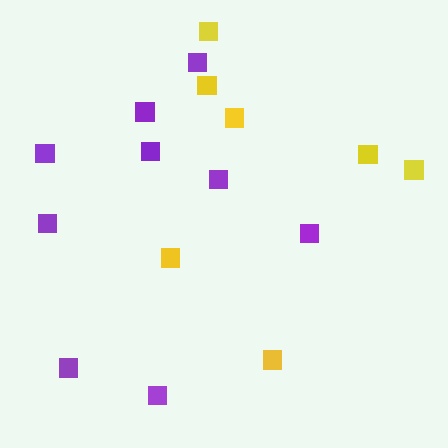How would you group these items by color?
There are 2 groups: one group of purple squares (9) and one group of yellow squares (7).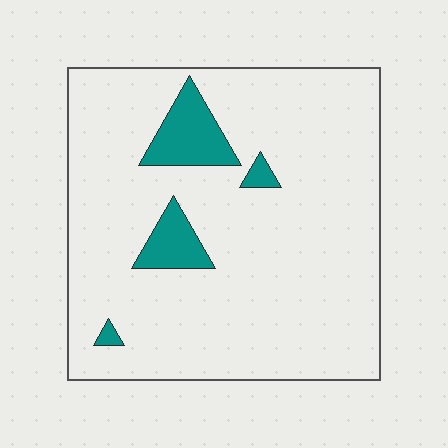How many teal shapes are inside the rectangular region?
4.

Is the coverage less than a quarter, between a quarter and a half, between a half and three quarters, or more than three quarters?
Less than a quarter.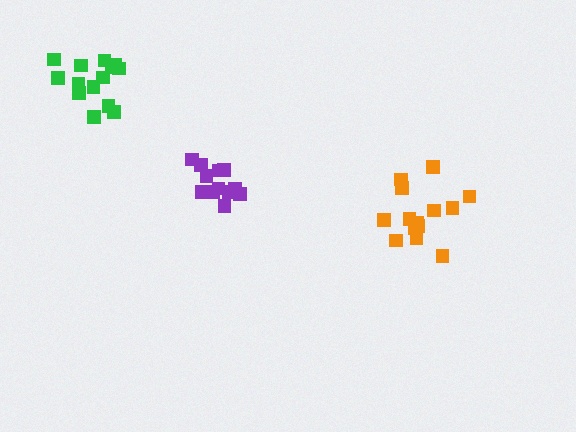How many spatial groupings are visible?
There are 3 spatial groupings.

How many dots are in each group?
Group 1: 14 dots, Group 2: 12 dots, Group 3: 14 dots (40 total).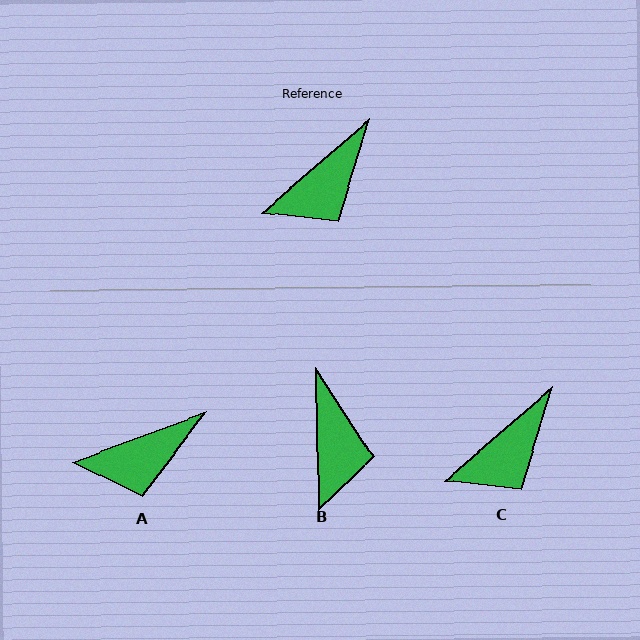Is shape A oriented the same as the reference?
No, it is off by about 20 degrees.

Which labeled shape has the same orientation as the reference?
C.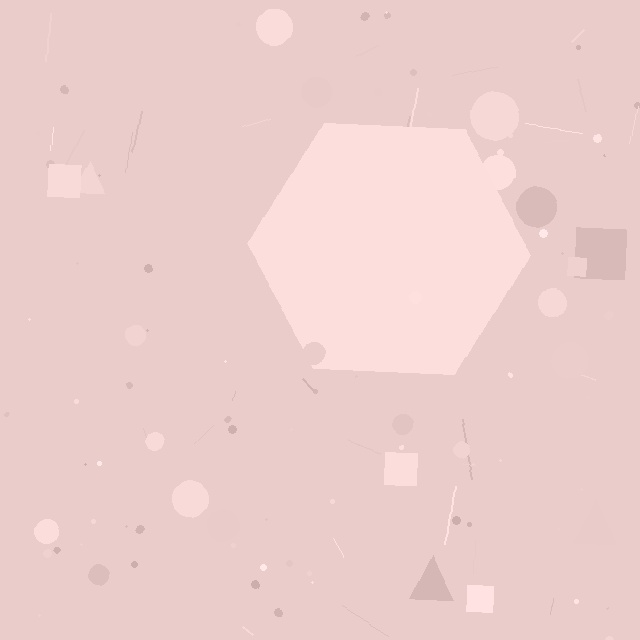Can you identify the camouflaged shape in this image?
The camouflaged shape is a hexagon.